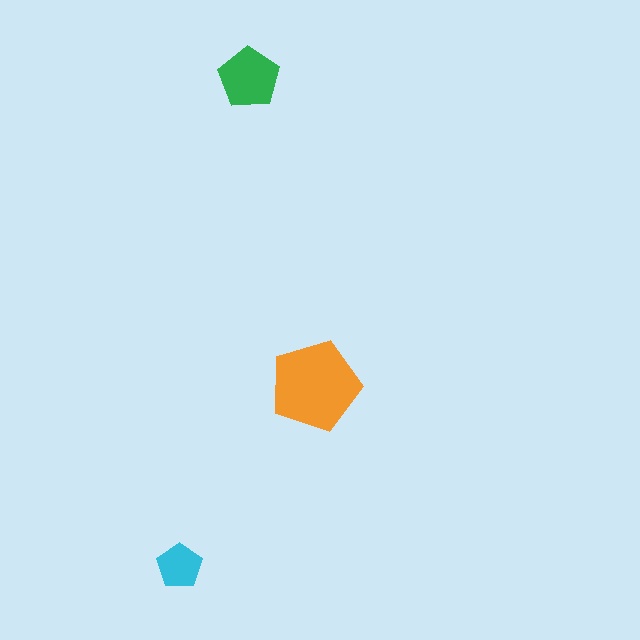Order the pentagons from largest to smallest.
the orange one, the green one, the cyan one.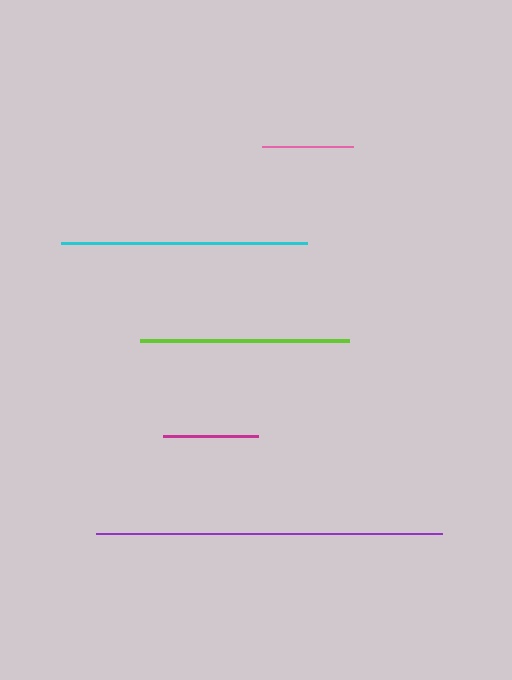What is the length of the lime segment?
The lime segment is approximately 209 pixels long.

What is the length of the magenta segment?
The magenta segment is approximately 95 pixels long.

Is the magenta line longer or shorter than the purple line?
The purple line is longer than the magenta line.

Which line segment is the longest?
The purple line is the longest at approximately 346 pixels.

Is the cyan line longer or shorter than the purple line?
The purple line is longer than the cyan line.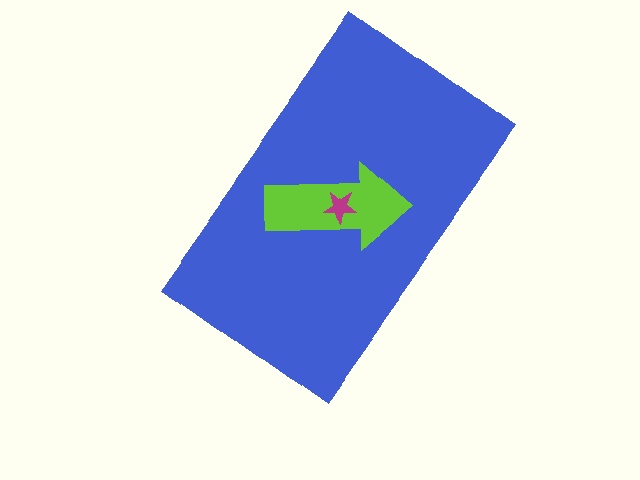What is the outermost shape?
The blue rectangle.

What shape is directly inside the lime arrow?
The magenta star.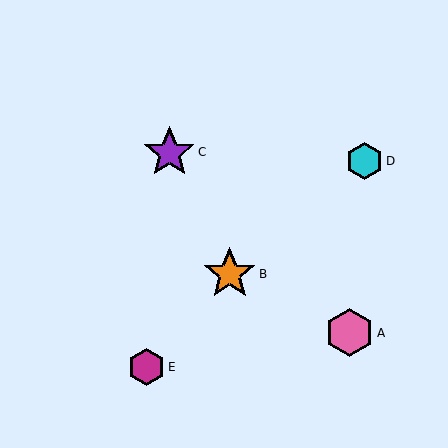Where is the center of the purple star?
The center of the purple star is at (169, 152).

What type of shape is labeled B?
Shape B is an orange star.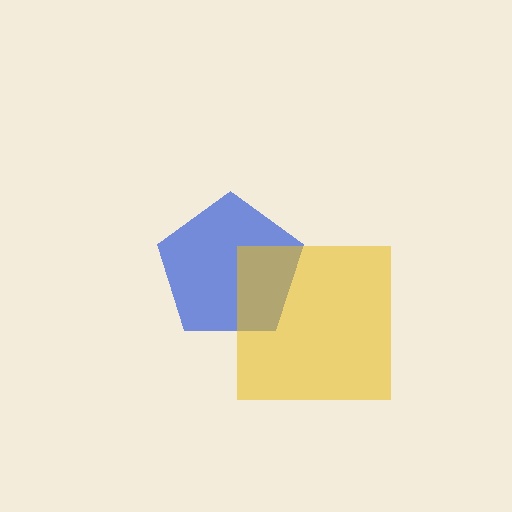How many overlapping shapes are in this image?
There are 2 overlapping shapes in the image.